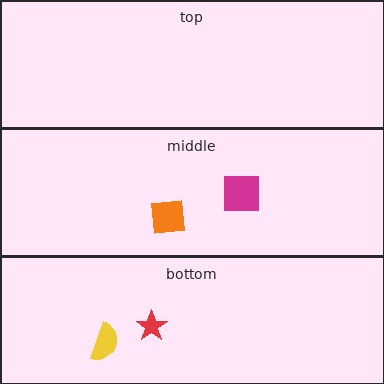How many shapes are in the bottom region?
2.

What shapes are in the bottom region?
The red star, the yellow semicircle.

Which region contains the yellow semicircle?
The bottom region.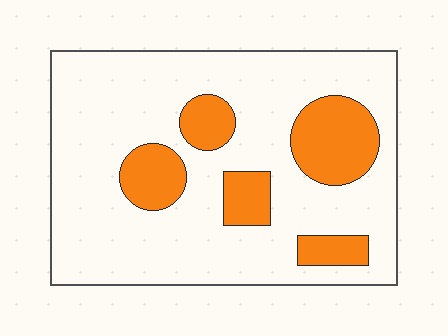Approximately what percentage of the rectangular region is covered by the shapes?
Approximately 20%.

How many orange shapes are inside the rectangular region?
5.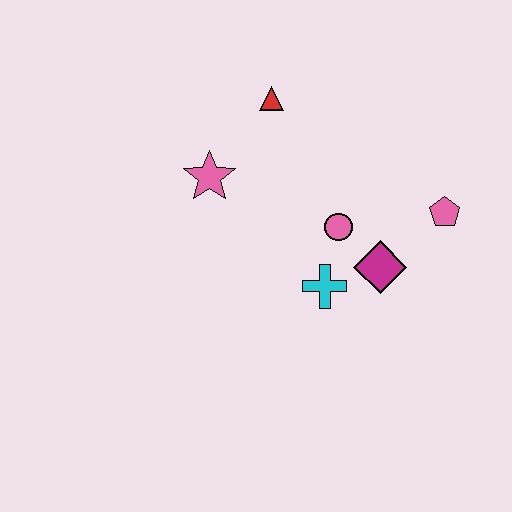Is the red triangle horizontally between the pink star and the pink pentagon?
Yes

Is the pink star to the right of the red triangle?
No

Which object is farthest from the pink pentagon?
The pink star is farthest from the pink pentagon.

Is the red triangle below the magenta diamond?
No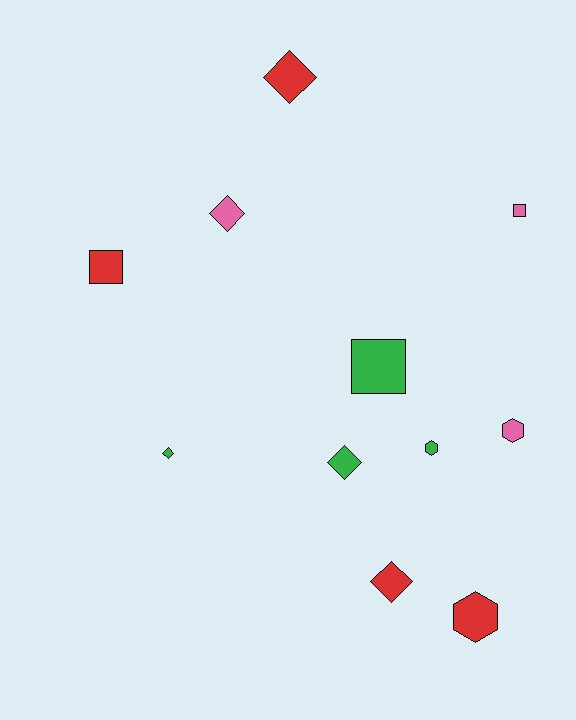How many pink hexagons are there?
There is 1 pink hexagon.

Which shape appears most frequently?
Diamond, with 5 objects.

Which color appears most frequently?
Red, with 4 objects.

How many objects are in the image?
There are 11 objects.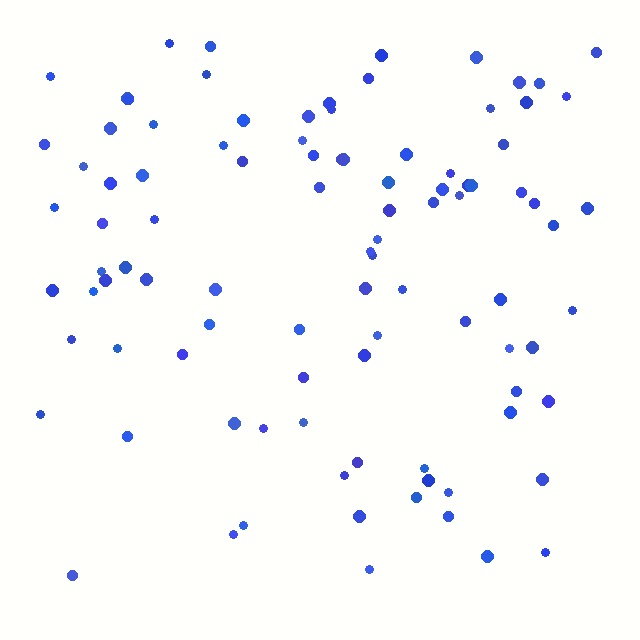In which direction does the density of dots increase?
From bottom to top, with the top side densest.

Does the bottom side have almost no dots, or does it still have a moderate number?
Still a moderate number, just noticeably fewer than the top.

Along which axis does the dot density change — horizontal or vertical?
Vertical.